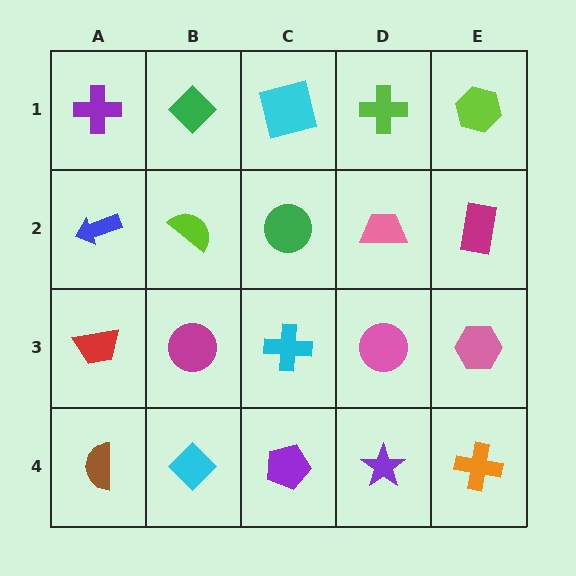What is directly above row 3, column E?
A magenta rectangle.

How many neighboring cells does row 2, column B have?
4.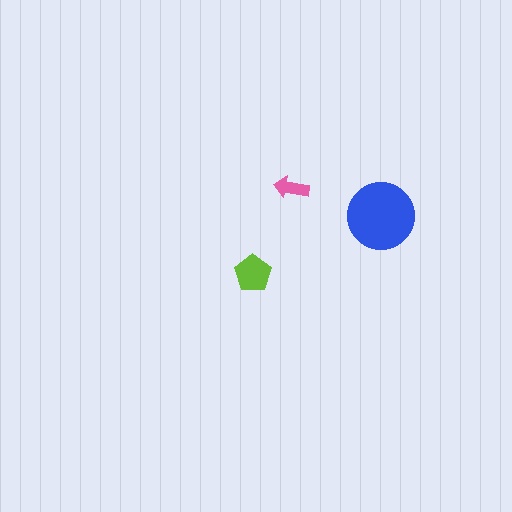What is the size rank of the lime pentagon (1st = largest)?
2nd.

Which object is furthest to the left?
The lime pentagon is leftmost.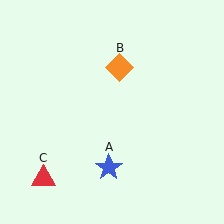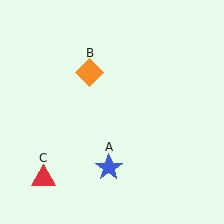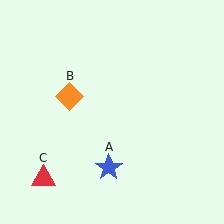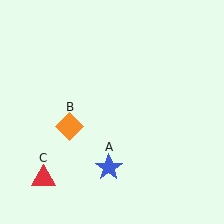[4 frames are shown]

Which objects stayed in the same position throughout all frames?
Blue star (object A) and red triangle (object C) remained stationary.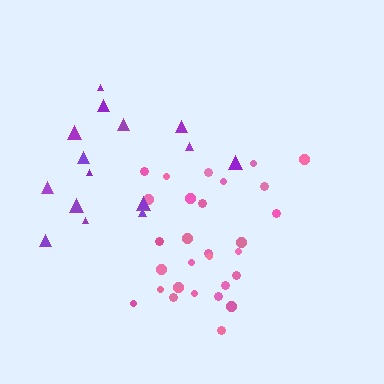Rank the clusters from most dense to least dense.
pink, purple.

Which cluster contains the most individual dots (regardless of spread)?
Pink (30).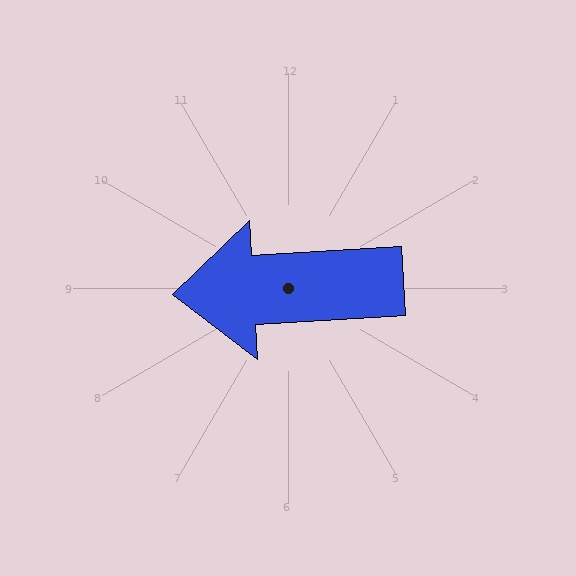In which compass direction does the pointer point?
West.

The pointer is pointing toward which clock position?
Roughly 9 o'clock.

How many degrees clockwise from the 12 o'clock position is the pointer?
Approximately 267 degrees.